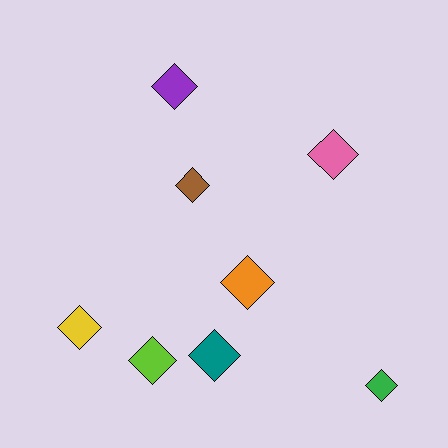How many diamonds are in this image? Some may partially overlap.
There are 8 diamonds.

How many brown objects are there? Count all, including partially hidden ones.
There is 1 brown object.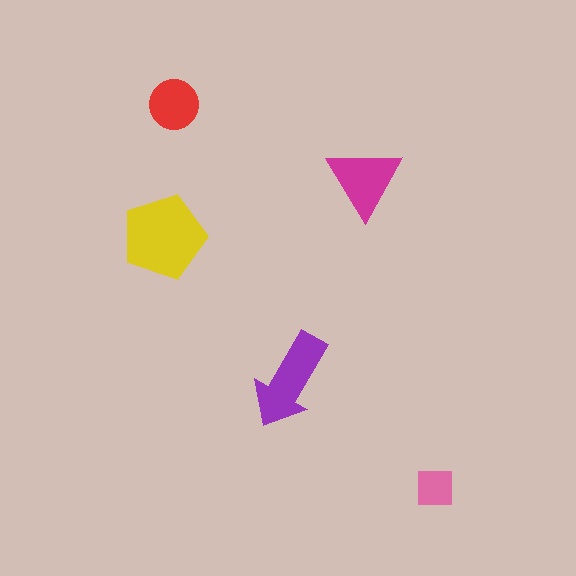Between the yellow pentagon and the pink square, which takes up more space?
The yellow pentagon.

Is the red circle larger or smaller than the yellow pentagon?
Smaller.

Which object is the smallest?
The pink square.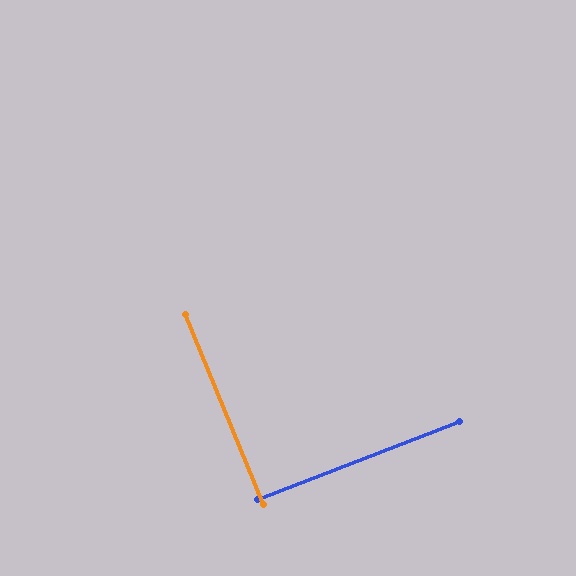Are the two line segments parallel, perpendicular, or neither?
Perpendicular — they meet at approximately 89°.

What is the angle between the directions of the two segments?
Approximately 89 degrees.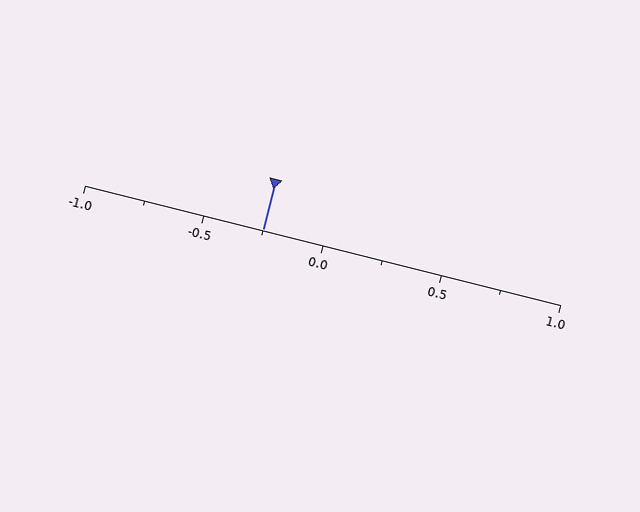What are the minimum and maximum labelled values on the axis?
The axis runs from -1.0 to 1.0.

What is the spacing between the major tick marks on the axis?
The major ticks are spaced 0.5 apart.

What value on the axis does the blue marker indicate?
The marker indicates approximately -0.25.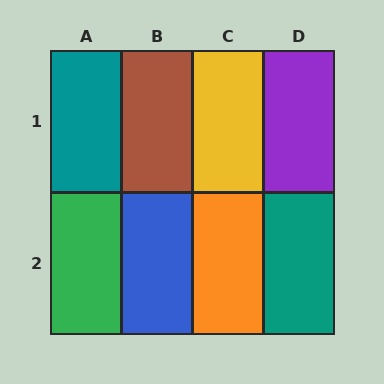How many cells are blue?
1 cell is blue.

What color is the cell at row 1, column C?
Yellow.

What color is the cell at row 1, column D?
Purple.